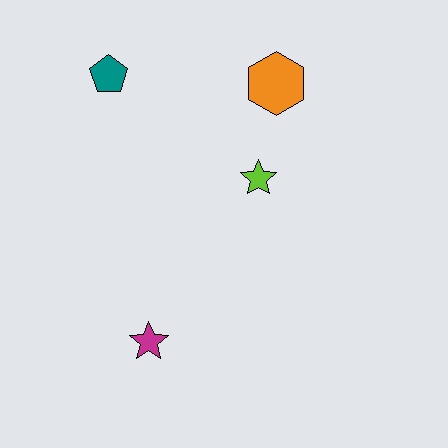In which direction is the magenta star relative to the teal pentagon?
The magenta star is below the teal pentagon.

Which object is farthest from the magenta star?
The orange hexagon is farthest from the magenta star.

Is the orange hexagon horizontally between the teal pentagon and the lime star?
No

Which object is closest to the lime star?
The orange hexagon is closest to the lime star.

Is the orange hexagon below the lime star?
No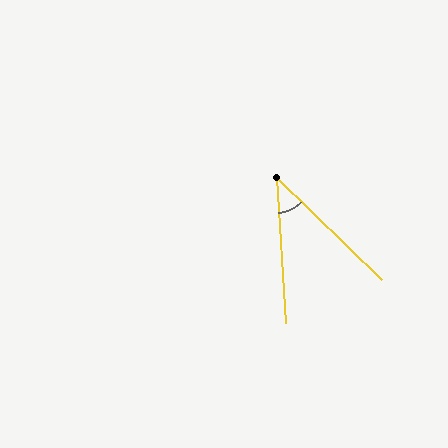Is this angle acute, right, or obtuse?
It is acute.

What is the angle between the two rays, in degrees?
Approximately 42 degrees.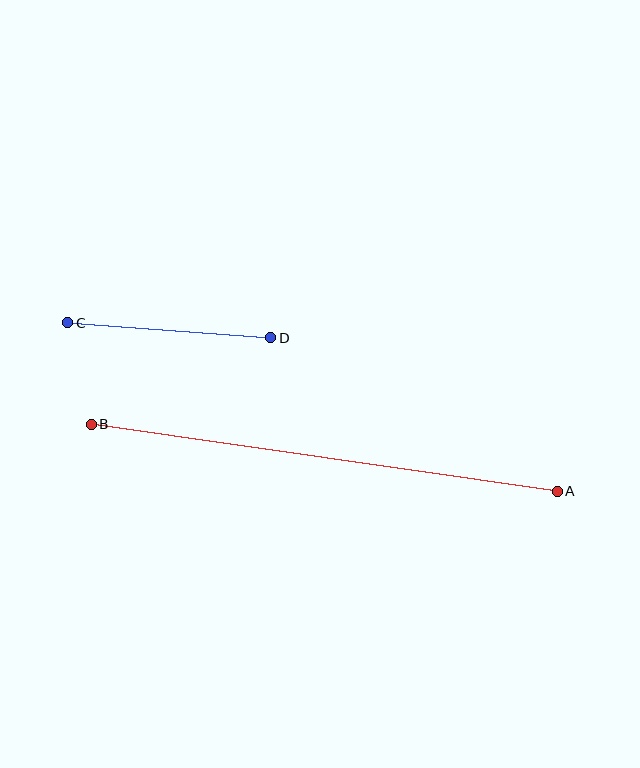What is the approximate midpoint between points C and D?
The midpoint is at approximately (169, 330) pixels.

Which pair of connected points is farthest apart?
Points A and B are farthest apart.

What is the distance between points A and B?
The distance is approximately 471 pixels.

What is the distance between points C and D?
The distance is approximately 203 pixels.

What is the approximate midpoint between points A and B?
The midpoint is at approximately (324, 458) pixels.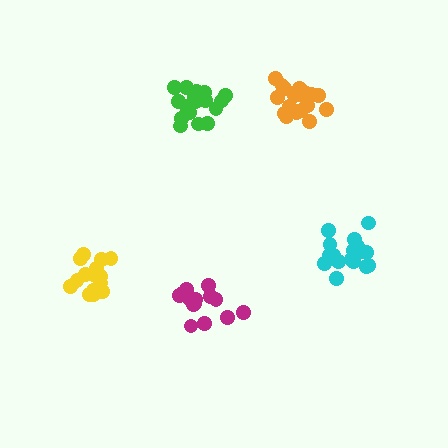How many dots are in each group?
Group 1: 17 dots, Group 2: 19 dots, Group 3: 14 dots, Group 4: 15 dots, Group 5: 19 dots (84 total).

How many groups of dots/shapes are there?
There are 5 groups.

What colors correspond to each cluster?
The clusters are colored: green, orange, magenta, yellow, cyan.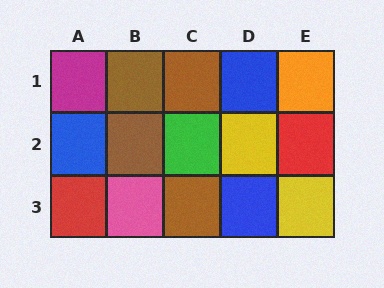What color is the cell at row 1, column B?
Brown.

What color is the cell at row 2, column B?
Brown.